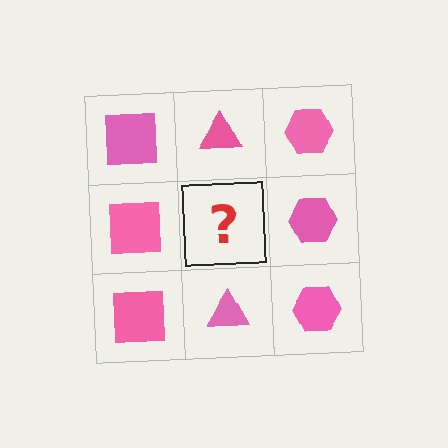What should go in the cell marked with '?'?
The missing cell should contain a pink triangle.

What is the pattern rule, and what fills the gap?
The rule is that each column has a consistent shape. The gap should be filled with a pink triangle.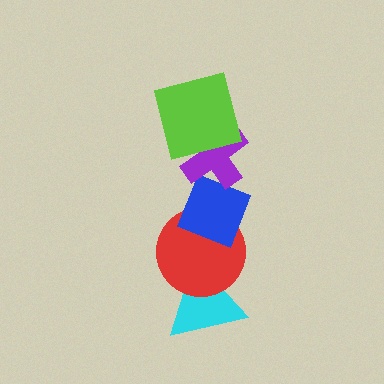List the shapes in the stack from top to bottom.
From top to bottom: the lime square, the purple cross, the blue diamond, the red circle, the cyan triangle.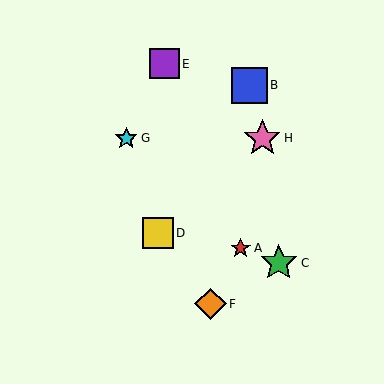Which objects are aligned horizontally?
Objects G, H are aligned horizontally.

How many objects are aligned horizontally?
2 objects (G, H) are aligned horizontally.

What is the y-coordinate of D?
Object D is at y≈233.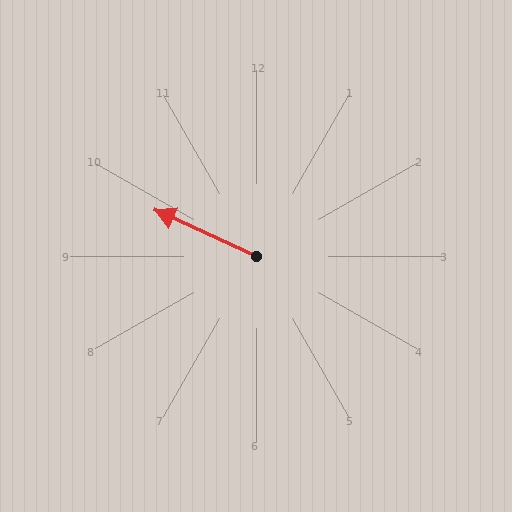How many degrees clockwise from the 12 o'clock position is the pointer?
Approximately 295 degrees.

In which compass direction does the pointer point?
Northwest.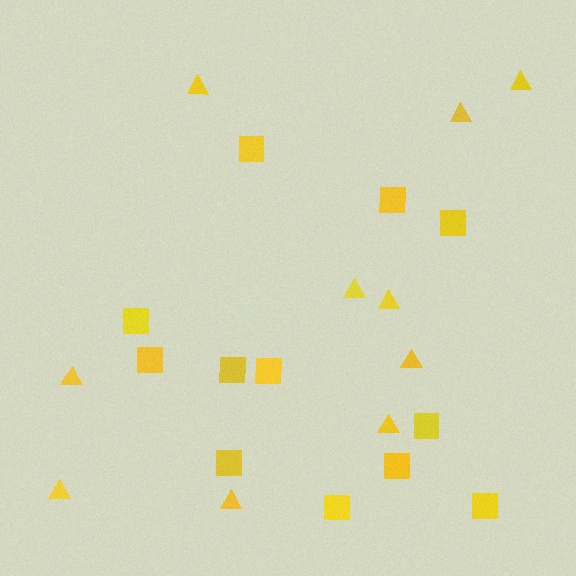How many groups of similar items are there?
There are 2 groups: one group of squares (12) and one group of triangles (10).